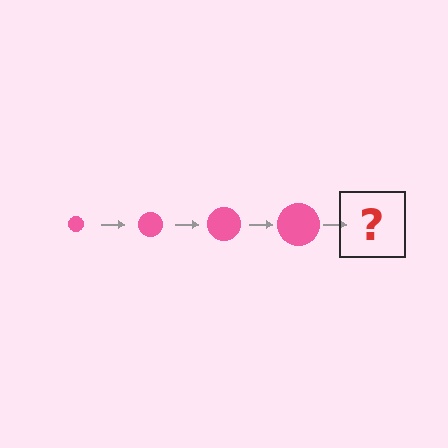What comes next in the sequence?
The next element should be a pink circle, larger than the previous one.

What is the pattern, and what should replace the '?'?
The pattern is that the circle gets progressively larger each step. The '?' should be a pink circle, larger than the previous one.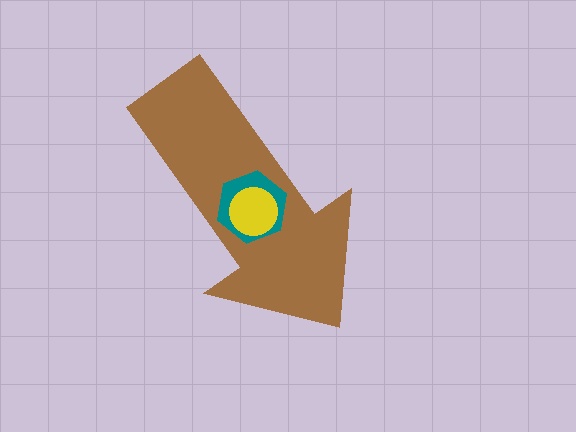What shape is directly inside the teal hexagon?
The yellow circle.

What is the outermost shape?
The brown arrow.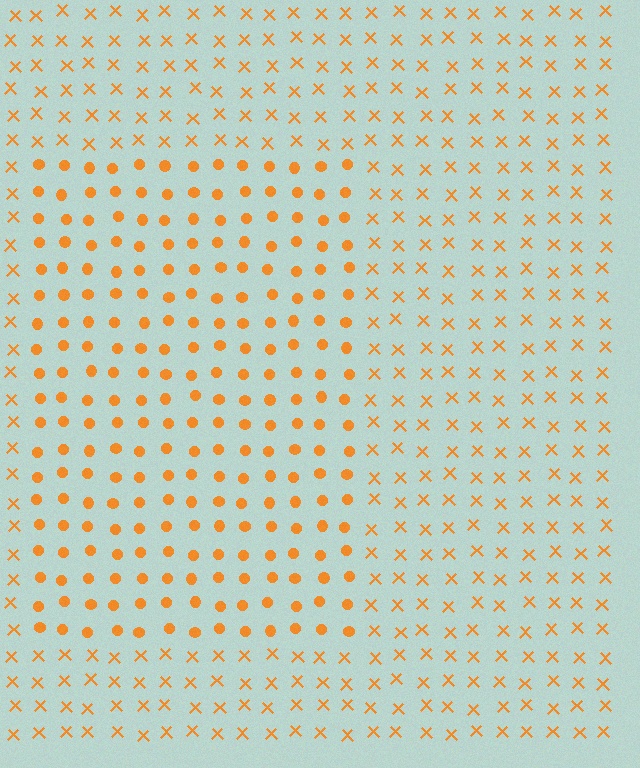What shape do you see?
I see a rectangle.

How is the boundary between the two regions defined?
The boundary is defined by a change in element shape: circles inside vs. X marks outside. All elements share the same color and spacing.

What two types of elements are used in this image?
The image uses circles inside the rectangle region and X marks outside it.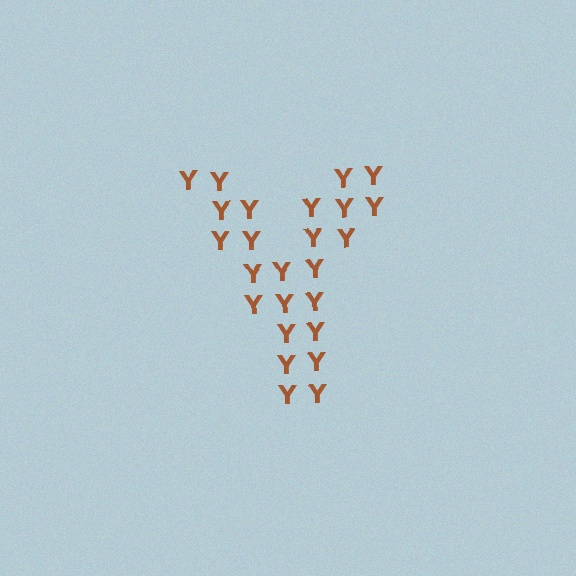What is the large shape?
The large shape is the letter Y.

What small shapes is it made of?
It is made of small letter Y's.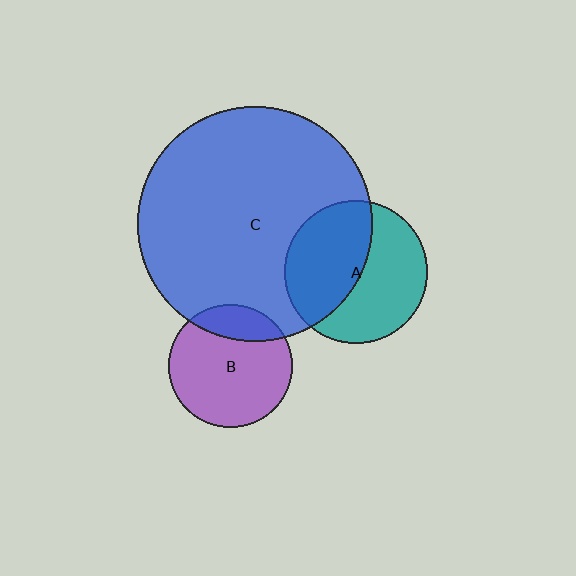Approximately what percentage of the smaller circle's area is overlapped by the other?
Approximately 20%.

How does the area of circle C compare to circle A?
Approximately 2.7 times.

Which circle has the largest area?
Circle C (blue).